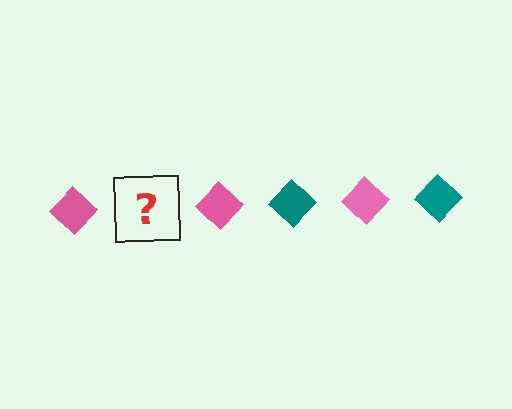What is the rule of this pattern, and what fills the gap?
The rule is that the pattern cycles through pink, teal diamonds. The gap should be filled with a teal diamond.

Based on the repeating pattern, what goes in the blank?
The blank should be a teal diamond.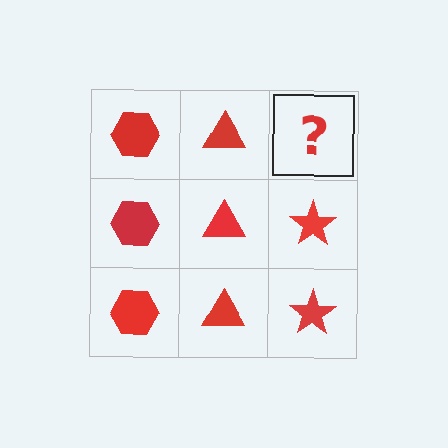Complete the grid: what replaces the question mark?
The question mark should be replaced with a red star.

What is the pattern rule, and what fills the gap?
The rule is that each column has a consistent shape. The gap should be filled with a red star.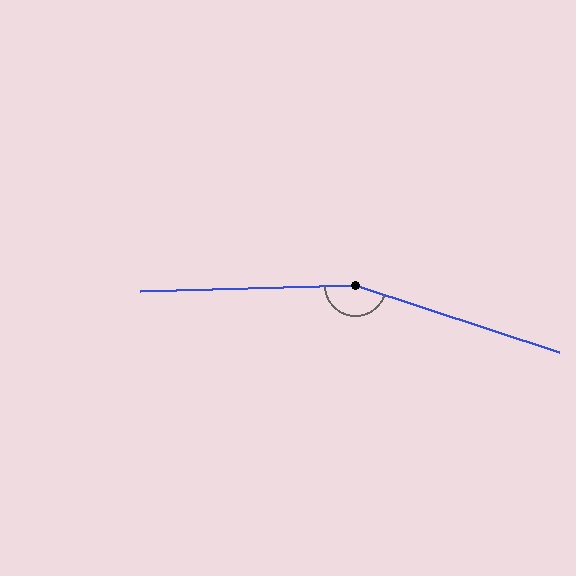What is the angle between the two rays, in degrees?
Approximately 160 degrees.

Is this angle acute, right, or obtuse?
It is obtuse.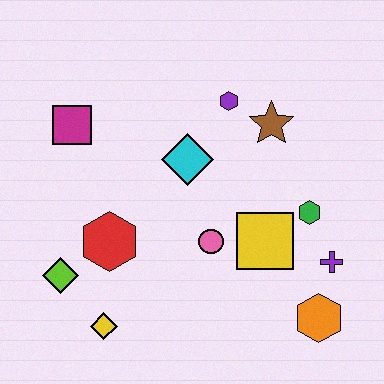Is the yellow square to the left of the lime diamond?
No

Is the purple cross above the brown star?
No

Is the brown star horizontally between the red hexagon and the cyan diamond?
No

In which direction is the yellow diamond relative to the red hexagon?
The yellow diamond is below the red hexagon.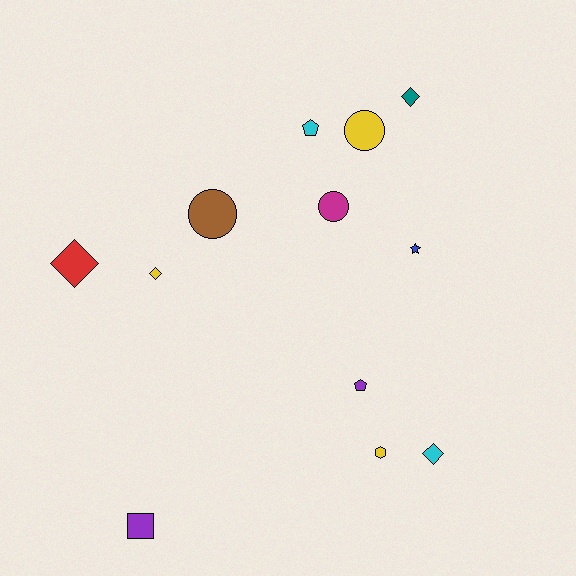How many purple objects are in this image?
There are 2 purple objects.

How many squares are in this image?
There is 1 square.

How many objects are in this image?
There are 12 objects.